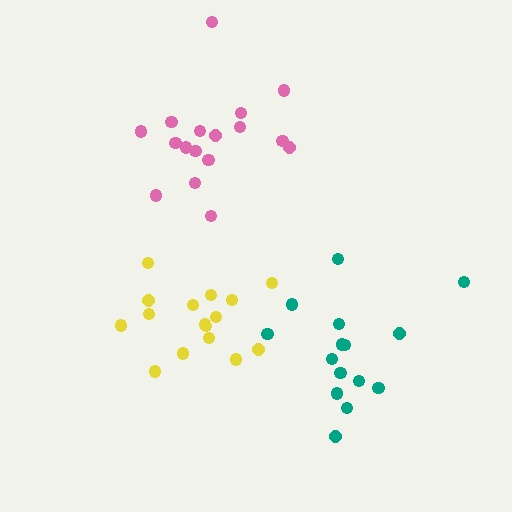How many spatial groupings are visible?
There are 3 spatial groupings.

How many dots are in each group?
Group 1: 17 dots, Group 2: 16 dots, Group 3: 15 dots (48 total).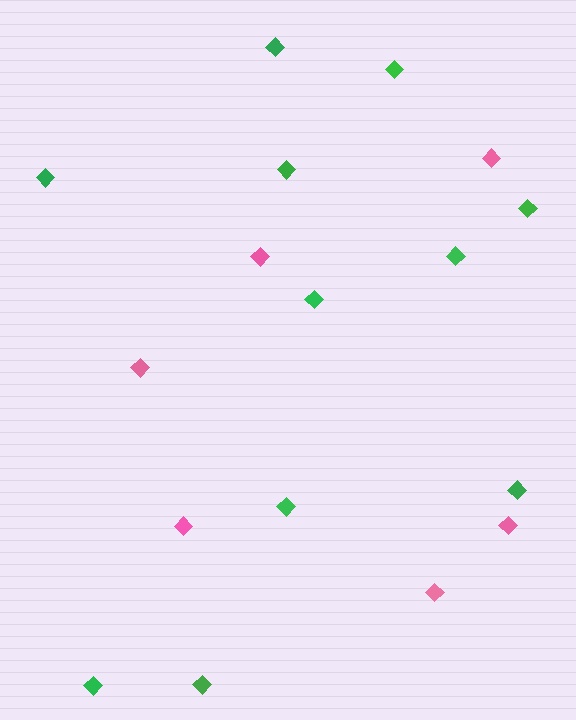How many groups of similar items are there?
There are 2 groups: one group of pink diamonds (6) and one group of green diamonds (11).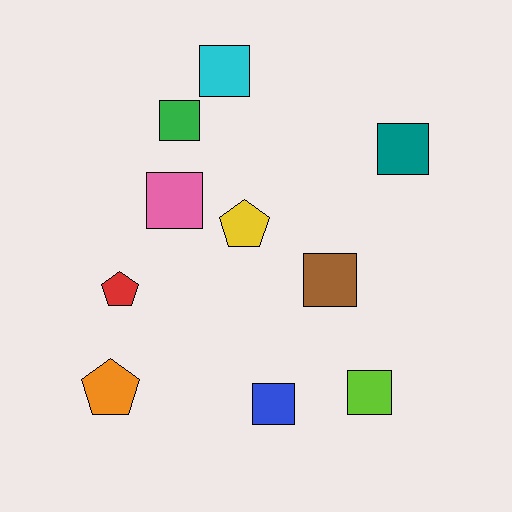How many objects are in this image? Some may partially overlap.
There are 10 objects.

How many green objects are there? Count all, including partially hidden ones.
There is 1 green object.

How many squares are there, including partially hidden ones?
There are 7 squares.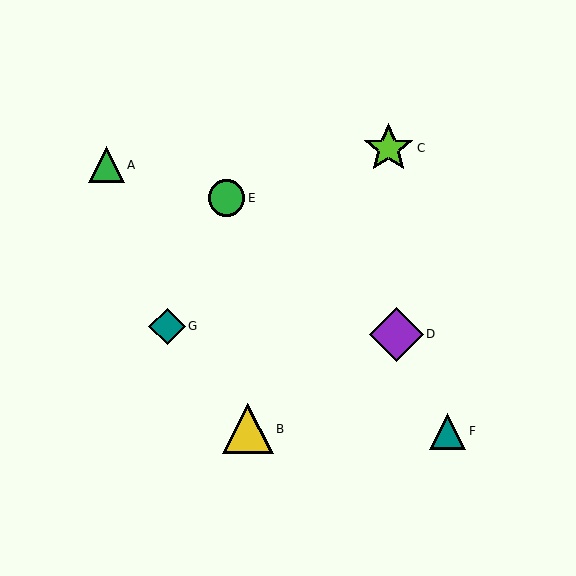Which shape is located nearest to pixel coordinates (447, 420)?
The teal triangle (labeled F) at (448, 431) is nearest to that location.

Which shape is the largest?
The purple diamond (labeled D) is the largest.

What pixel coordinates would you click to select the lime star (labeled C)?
Click at (388, 148) to select the lime star C.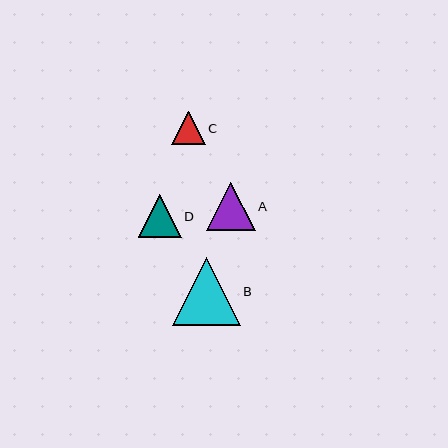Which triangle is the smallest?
Triangle C is the smallest with a size of approximately 33 pixels.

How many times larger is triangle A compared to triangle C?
Triangle A is approximately 1.5 times the size of triangle C.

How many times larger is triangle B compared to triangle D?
Triangle B is approximately 1.6 times the size of triangle D.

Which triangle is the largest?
Triangle B is the largest with a size of approximately 68 pixels.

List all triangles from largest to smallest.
From largest to smallest: B, A, D, C.